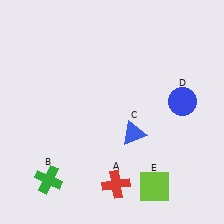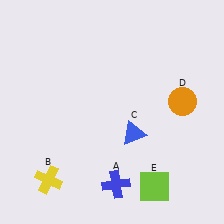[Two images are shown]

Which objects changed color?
A changed from red to blue. B changed from green to yellow. D changed from blue to orange.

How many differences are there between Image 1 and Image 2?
There are 3 differences between the two images.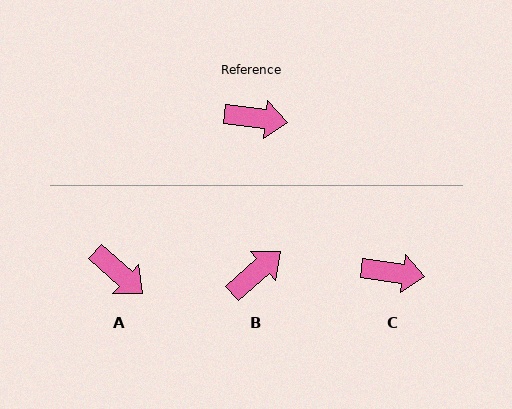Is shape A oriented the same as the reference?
No, it is off by about 35 degrees.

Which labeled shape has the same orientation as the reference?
C.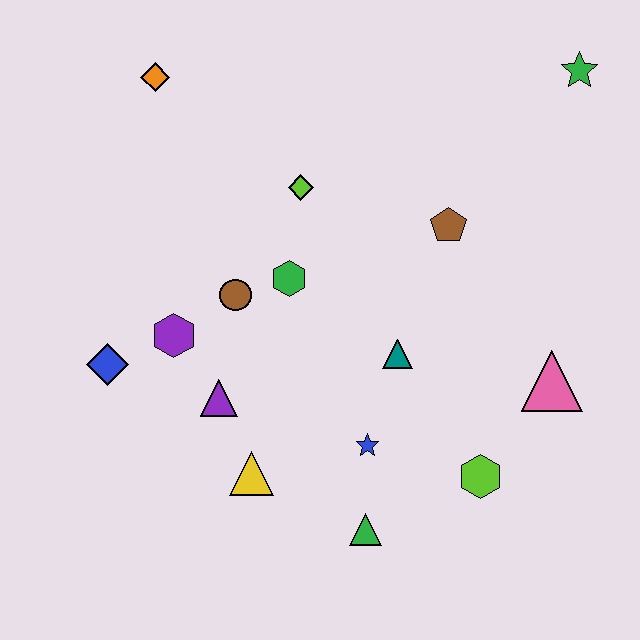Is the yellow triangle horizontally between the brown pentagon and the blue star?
No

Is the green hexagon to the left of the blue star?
Yes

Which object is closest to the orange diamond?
The lime diamond is closest to the orange diamond.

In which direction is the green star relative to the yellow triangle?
The green star is above the yellow triangle.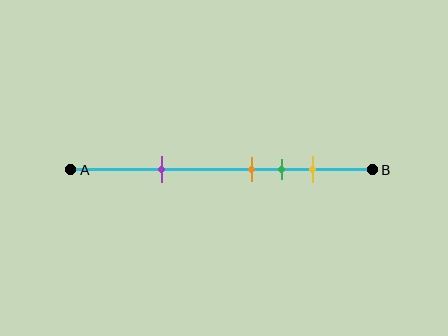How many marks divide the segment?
There are 4 marks dividing the segment.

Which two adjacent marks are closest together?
The orange and green marks are the closest adjacent pair.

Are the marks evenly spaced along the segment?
No, the marks are not evenly spaced.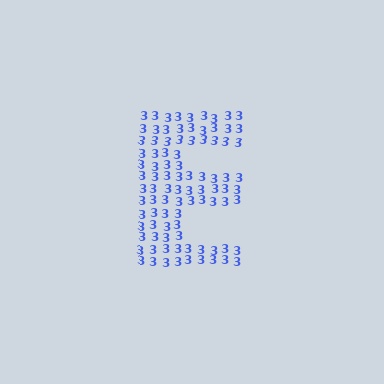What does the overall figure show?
The overall figure shows the letter E.